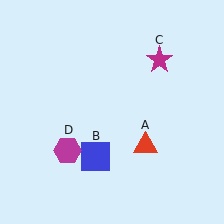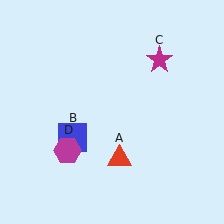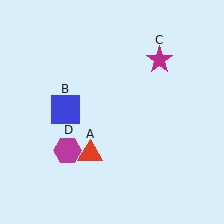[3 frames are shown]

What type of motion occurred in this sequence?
The red triangle (object A), blue square (object B) rotated clockwise around the center of the scene.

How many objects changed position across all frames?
2 objects changed position: red triangle (object A), blue square (object B).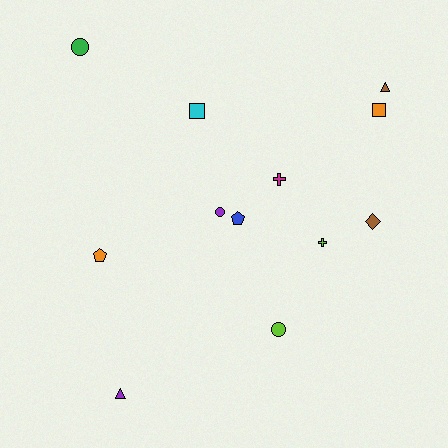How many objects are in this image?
There are 12 objects.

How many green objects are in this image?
There is 1 green object.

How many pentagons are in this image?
There are 2 pentagons.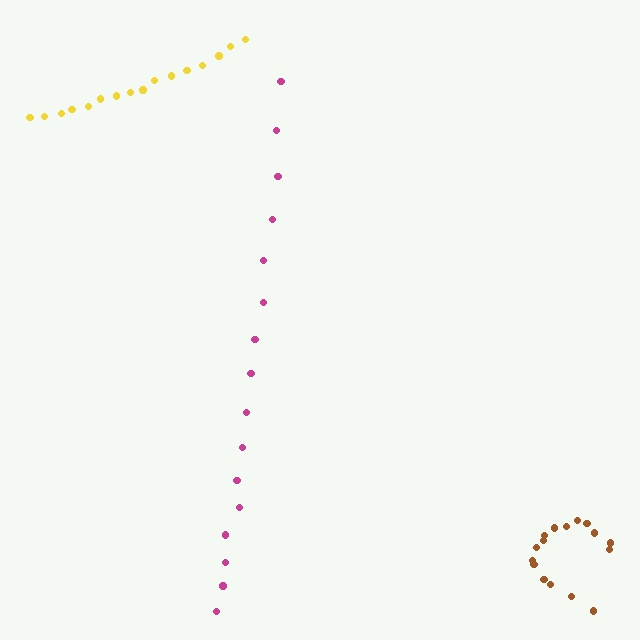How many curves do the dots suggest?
There are 3 distinct paths.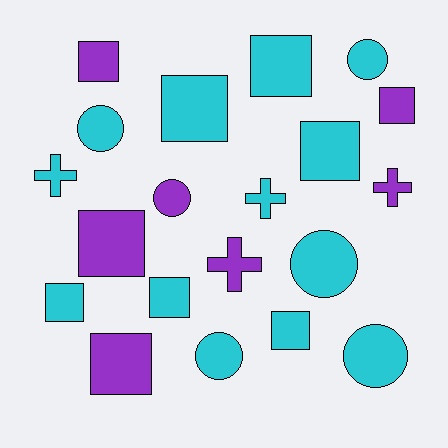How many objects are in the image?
There are 20 objects.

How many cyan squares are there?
There are 6 cyan squares.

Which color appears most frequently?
Cyan, with 13 objects.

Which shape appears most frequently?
Square, with 10 objects.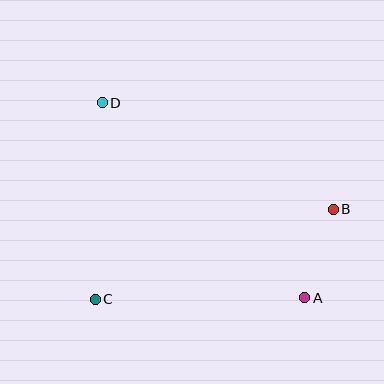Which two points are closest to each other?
Points A and B are closest to each other.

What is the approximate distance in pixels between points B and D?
The distance between B and D is approximately 254 pixels.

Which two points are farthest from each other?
Points A and D are farthest from each other.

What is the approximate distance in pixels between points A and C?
The distance between A and C is approximately 209 pixels.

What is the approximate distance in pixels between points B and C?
The distance between B and C is approximately 254 pixels.